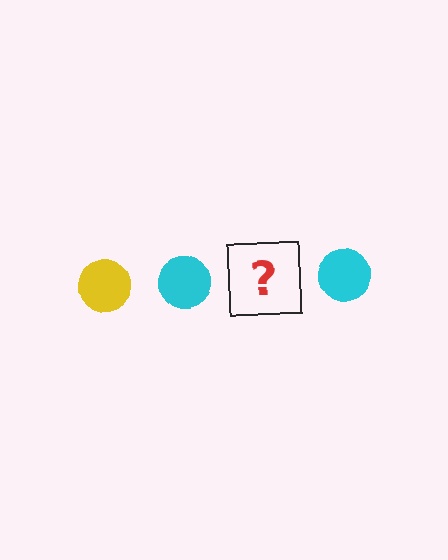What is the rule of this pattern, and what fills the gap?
The rule is that the pattern cycles through yellow, cyan circles. The gap should be filled with a yellow circle.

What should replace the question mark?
The question mark should be replaced with a yellow circle.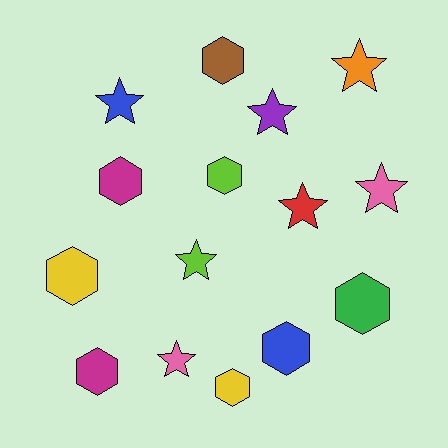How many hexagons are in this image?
There are 8 hexagons.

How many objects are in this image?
There are 15 objects.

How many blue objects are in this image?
There are 2 blue objects.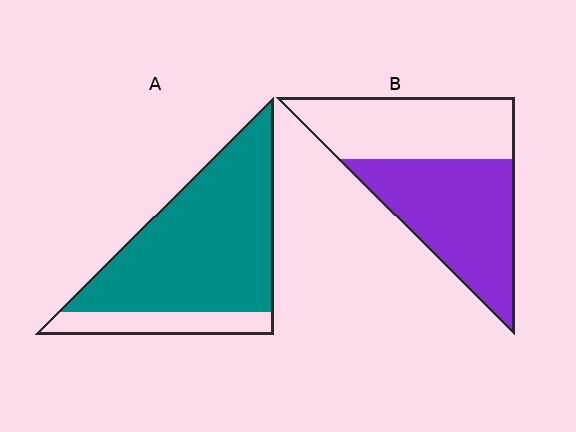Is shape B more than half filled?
Yes.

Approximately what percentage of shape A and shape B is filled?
A is approximately 80% and B is approximately 55%.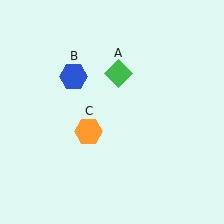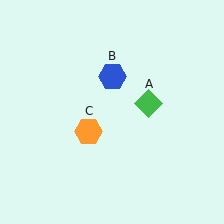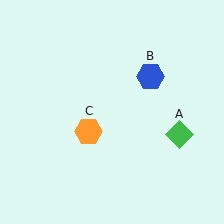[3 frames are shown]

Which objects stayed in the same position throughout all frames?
Orange hexagon (object C) remained stationary.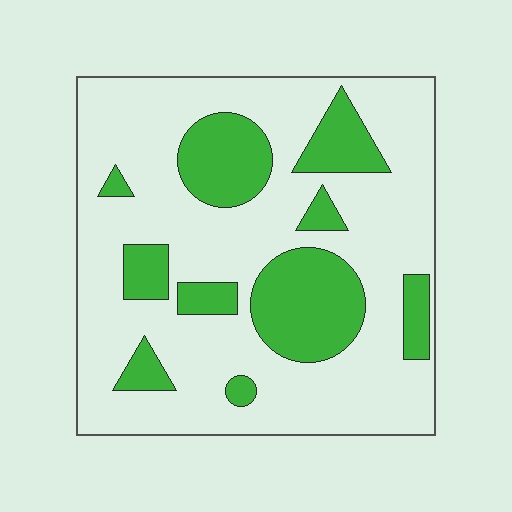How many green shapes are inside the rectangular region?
10.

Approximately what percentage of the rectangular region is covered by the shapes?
Approximately 25%.